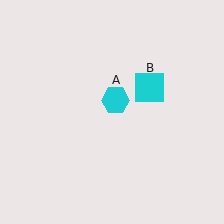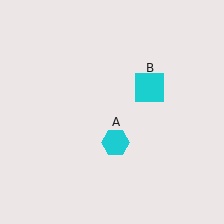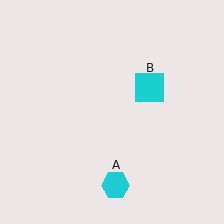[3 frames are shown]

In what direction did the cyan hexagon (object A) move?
The cyan hexagon (object A) moved down.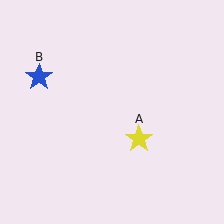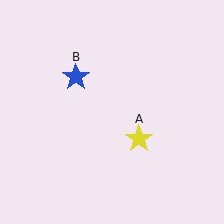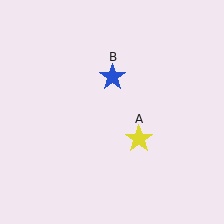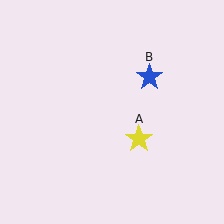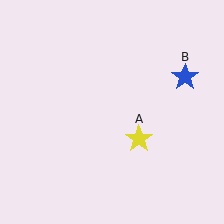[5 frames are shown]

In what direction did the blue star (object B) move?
The blue star (object B) moved right.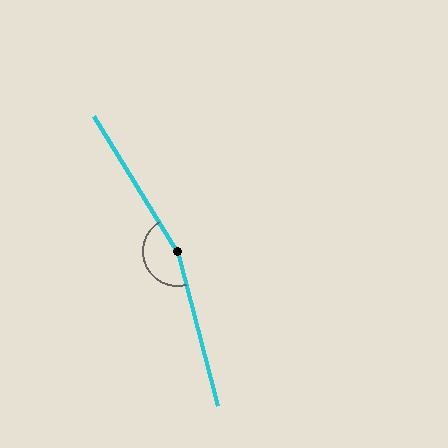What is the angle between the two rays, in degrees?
Approximately 163 degrees.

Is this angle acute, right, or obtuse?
It is obtuse.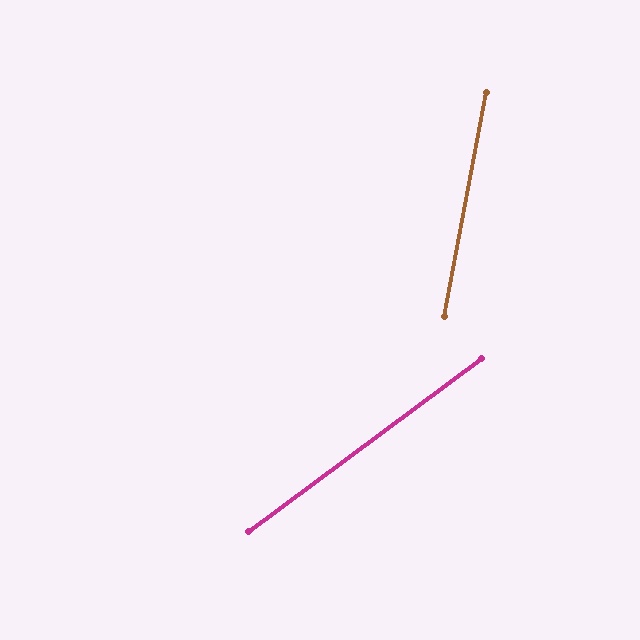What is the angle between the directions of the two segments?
Approximately 43 degrees.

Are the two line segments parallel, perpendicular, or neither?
Neither parallel nor perpendicular — they differ by about 43°.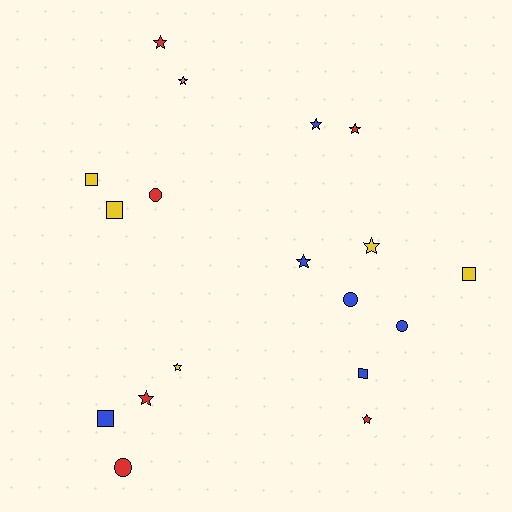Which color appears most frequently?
Blue, with 6 objects.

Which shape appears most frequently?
Star, with 9 objects.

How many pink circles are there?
There are no pink circles.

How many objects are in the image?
There are 18 objects.